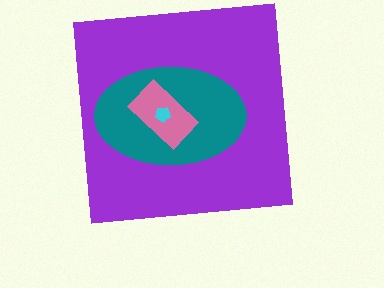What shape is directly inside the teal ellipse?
The pink rectangle.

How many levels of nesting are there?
4.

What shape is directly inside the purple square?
The teal ellipse.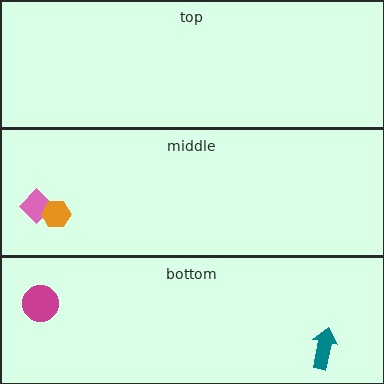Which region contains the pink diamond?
The middle region.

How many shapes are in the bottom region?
2.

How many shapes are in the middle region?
2.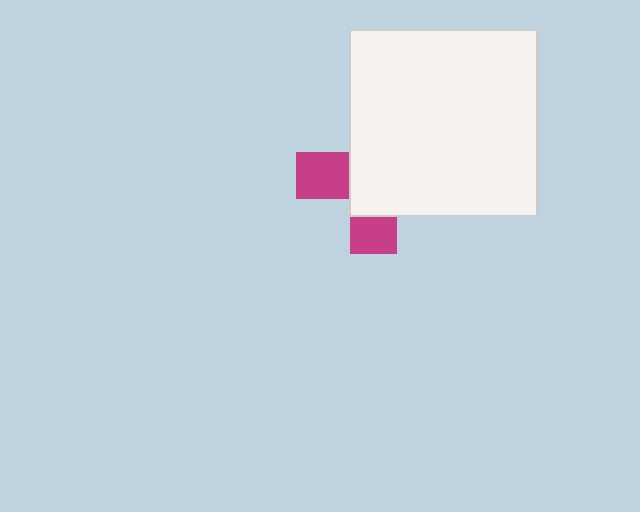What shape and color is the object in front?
The object in front is a white square.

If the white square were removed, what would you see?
You would see the complete magenta cross.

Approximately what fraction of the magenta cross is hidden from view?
Roughly 66% of the magenta cross is hidden behind the white square.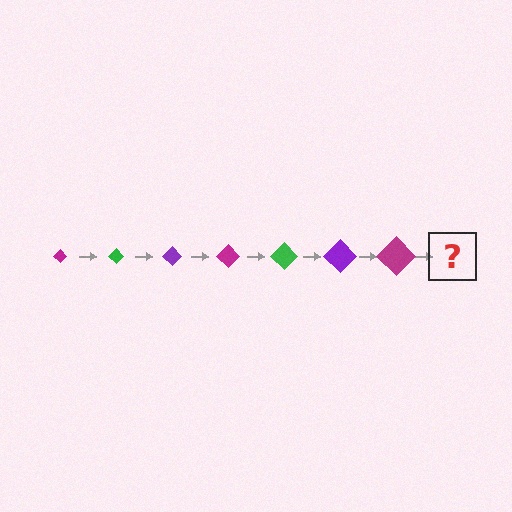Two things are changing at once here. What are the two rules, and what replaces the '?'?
The two rules are that the diamond grows larger each step and the color cycles through magenta, green, and purple. The '?' should be a green diamond, larger than the previous one.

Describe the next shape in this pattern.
It should be a green diamond, larger than the previous one.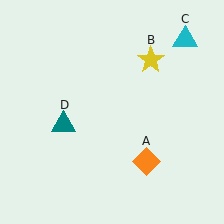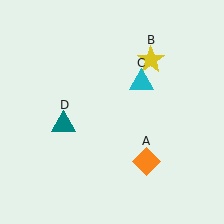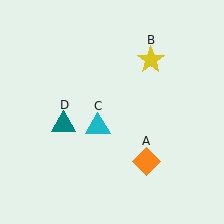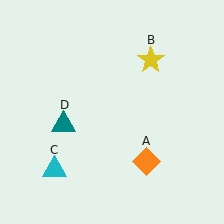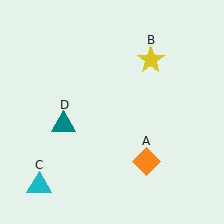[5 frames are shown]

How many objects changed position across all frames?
1 object changed position: cyan triangle (object C).